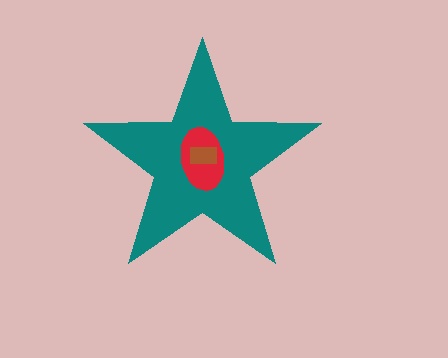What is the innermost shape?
The brown rectangle.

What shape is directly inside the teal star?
The red ellipse.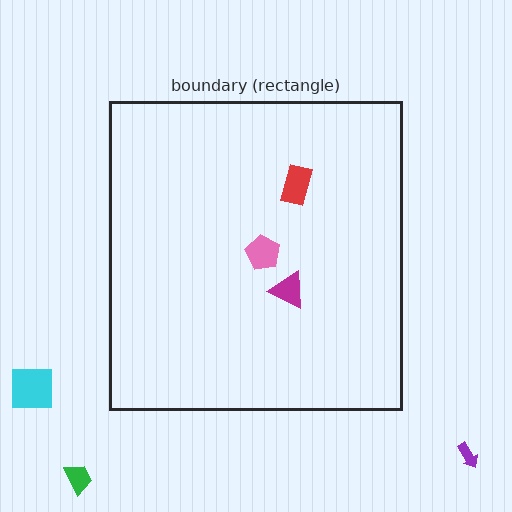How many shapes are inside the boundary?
3 inside, 3 outside.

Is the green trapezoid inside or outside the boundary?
Outside.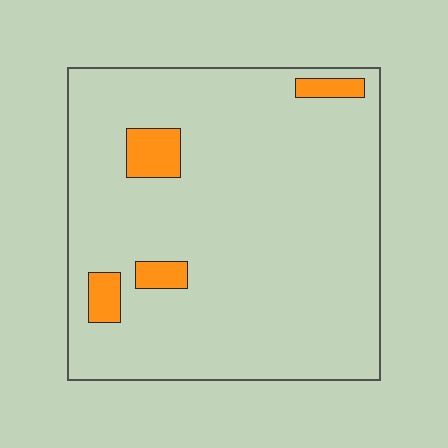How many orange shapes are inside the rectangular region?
4.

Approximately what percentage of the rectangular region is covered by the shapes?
Approximately 5%.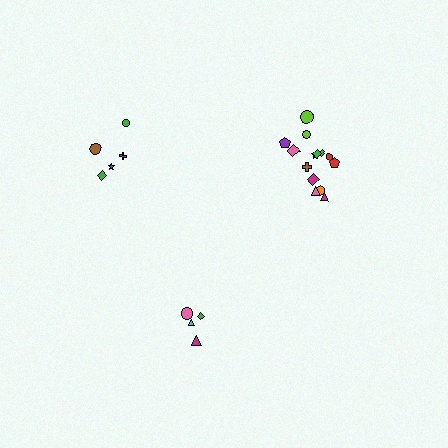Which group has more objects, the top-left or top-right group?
The top-right group.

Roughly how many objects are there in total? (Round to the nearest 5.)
Roughly 25 objects in total.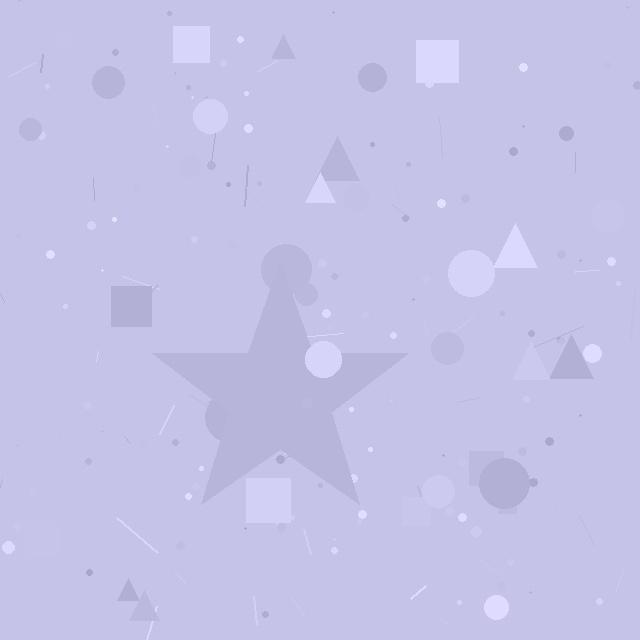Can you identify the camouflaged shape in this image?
The camouflaged shape is a star.